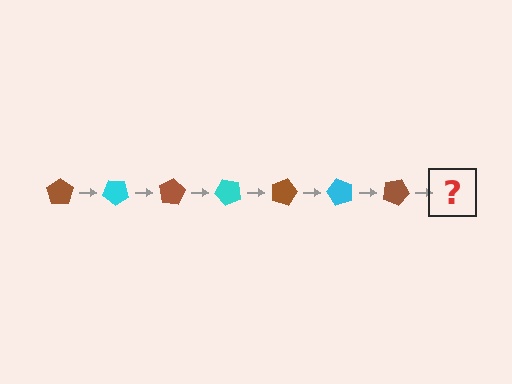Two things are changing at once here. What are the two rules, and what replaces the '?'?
The two rules are that it rotates 40 degrees each step and the color cycles through brown and cyan. The '?' should be a cyan pentagon, rotated 280 degrees from the start.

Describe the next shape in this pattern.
It should be a cyan pentagon, rotated 280 degrees from the start.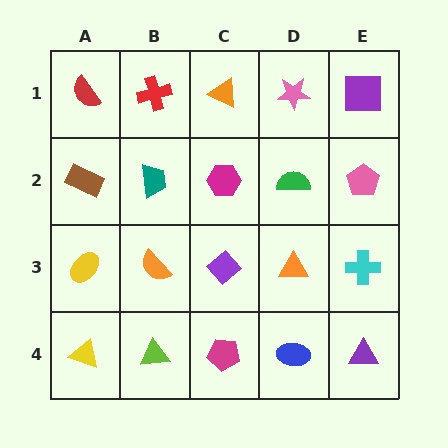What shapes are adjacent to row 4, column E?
A cyan cross (row 3, column E), a blue ellipse (row 4, column D).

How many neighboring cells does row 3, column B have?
4.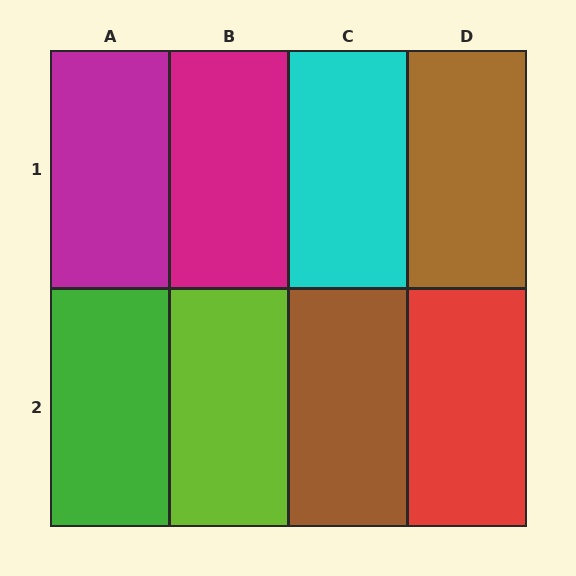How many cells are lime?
1 cell is lime.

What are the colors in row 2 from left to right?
Green, lime, brown, red.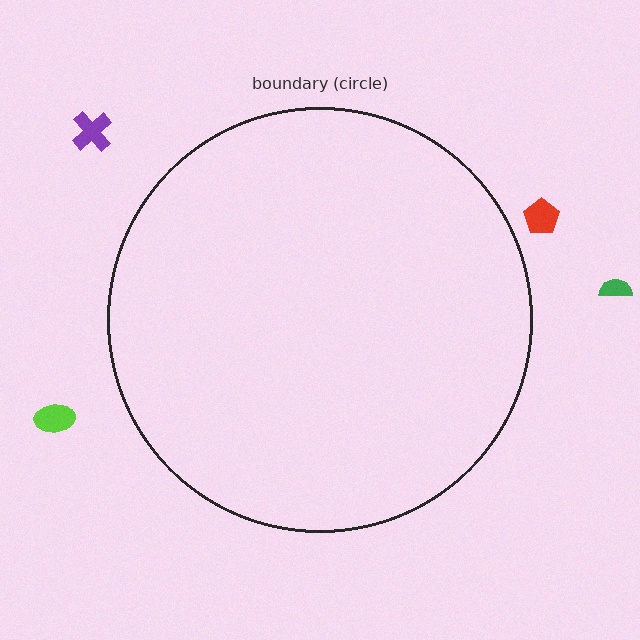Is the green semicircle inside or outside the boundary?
Outside.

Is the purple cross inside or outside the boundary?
Outside.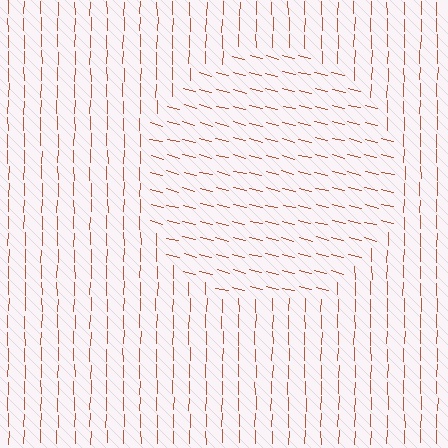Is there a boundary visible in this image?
Yes, there is a texture boundary formed by a change in line orientation.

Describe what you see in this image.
The image is filled with small brown line segments. A circle region in the image has lines oriented differently from the surrounding lines, creating a visible texture boundary.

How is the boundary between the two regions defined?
The boundary is defined purely by a change in line orientation (approximately 77 degrees difference). All lines are the same color and thickness.